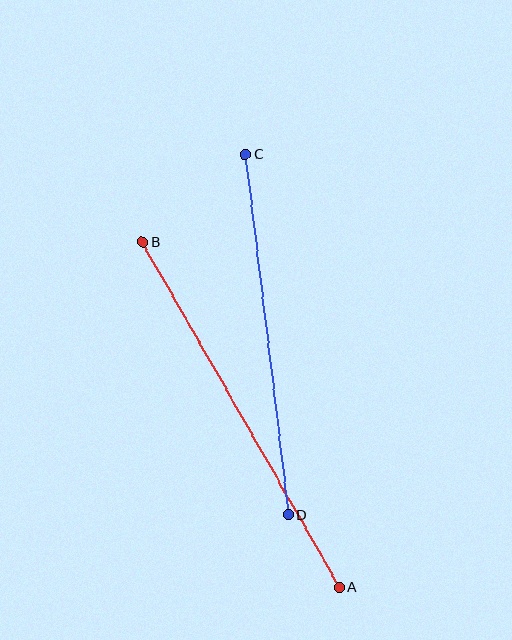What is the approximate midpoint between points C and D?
The midpoint is at approximately (267, 334) pixels.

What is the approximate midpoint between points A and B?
The midpoint is at approximately (241, 414) pixels.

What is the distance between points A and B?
The distance is approximately 397 pixels.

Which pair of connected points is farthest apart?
Points A and B are farthest apart.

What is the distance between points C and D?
The distance is approximately 363 pixels.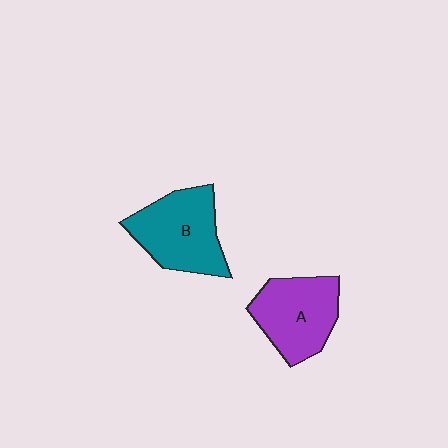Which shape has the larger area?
Shape B (teal).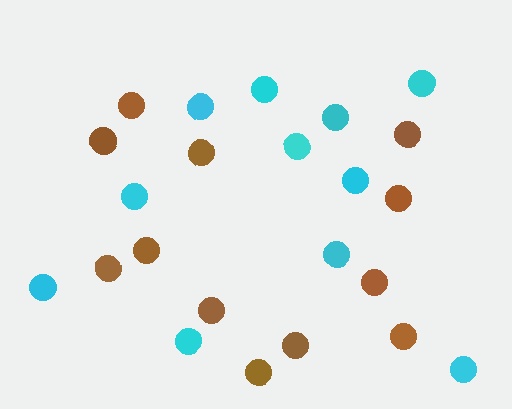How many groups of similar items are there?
There are 2 groups: one group of cyan circles (11) and one group of brown circles (12).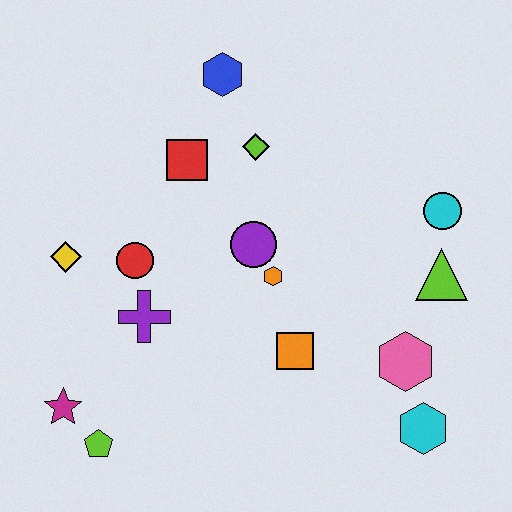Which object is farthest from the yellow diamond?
The cyan hexagon is farthest from the yellow diamond.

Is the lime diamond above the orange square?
Yes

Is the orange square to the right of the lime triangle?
No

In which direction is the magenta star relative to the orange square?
The magenta star is to the left of the orange square.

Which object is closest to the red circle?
The purple cross is closest to the red circle.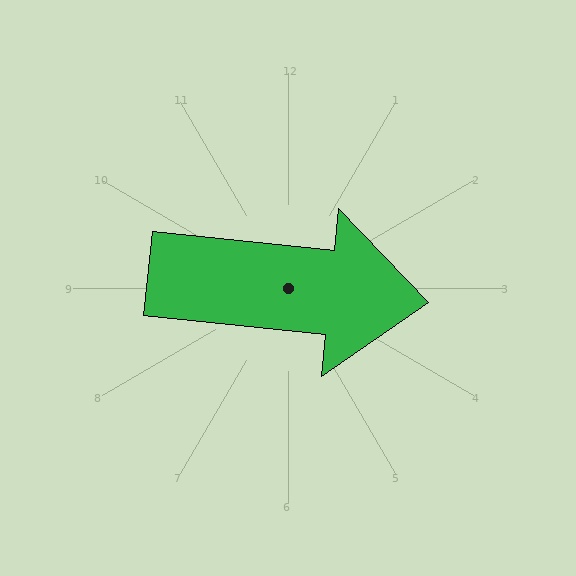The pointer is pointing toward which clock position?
Roughly 3 o'clock.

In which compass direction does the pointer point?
East.